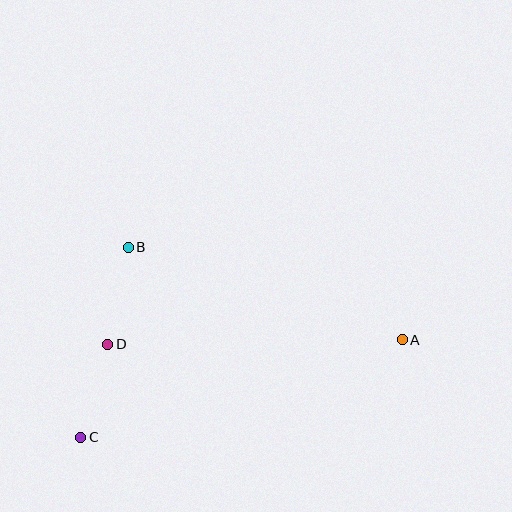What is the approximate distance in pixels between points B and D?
The distance between B and D is approximately 99 pixels.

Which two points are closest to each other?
Points C and D are closest to each other.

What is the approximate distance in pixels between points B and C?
The distance between B and C is approximately 196 pixels.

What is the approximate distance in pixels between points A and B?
The distance between A and B is approximately 289 pixels.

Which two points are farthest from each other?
Points A and C are farthest from each other.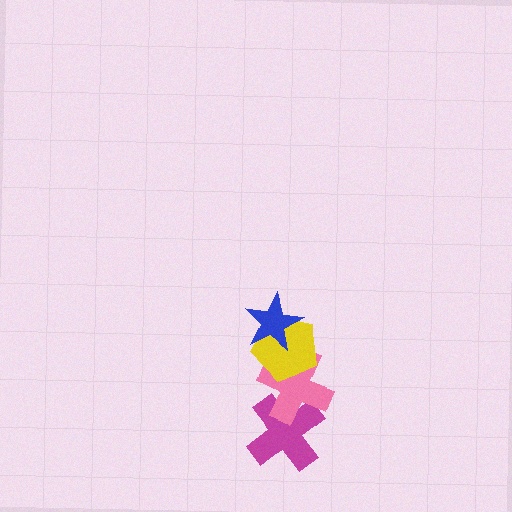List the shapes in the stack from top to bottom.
From top to bottom: the blue star, the yellow pentagon, the pink cross, the magenta cross.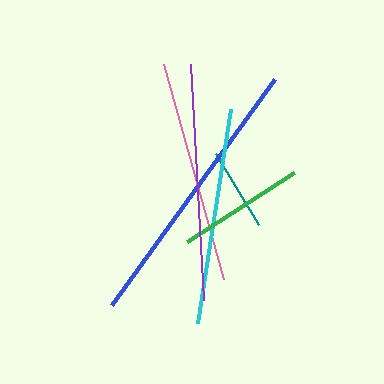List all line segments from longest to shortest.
From longest to shortest: blue, purple, pink, cyan, green, teal.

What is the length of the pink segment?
The pink segment is approximately 223 pixels long.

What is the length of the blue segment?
The blue segment is approximately 278 pixels long.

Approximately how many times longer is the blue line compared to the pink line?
The blue line is approximately 1.2 times the length of the pink line.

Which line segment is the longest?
The blue line is the longest at approximately 278 pixels.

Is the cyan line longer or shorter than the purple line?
The purple line is longer than the cyan line.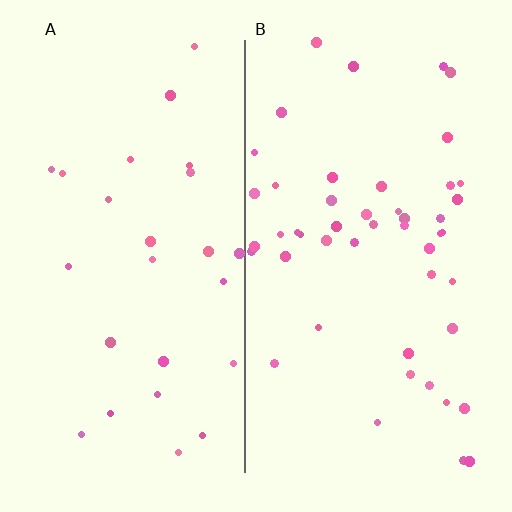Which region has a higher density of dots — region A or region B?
B (the right).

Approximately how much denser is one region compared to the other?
Approximately 1.8× — region B over region A.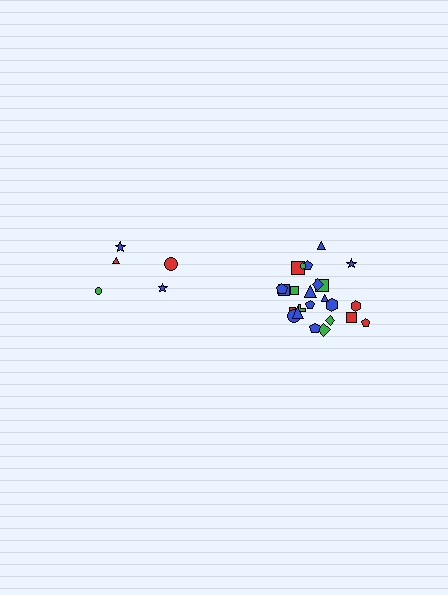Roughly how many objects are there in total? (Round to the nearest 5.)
Roughly 30 objects in total.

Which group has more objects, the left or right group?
The right group.